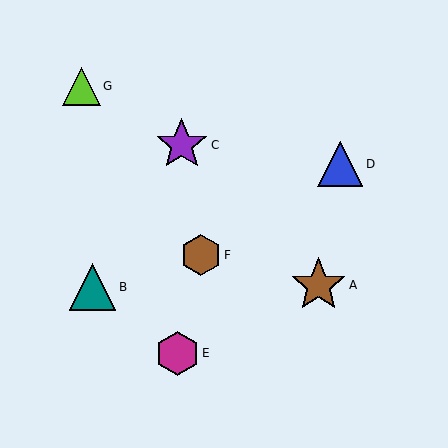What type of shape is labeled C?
Shape C is a purple star.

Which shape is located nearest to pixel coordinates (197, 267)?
The brown hexagon (labeled F) at (201, 255) is nearest to that location.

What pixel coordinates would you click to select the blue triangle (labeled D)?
Click at (340, 164) to select the blue triangle D.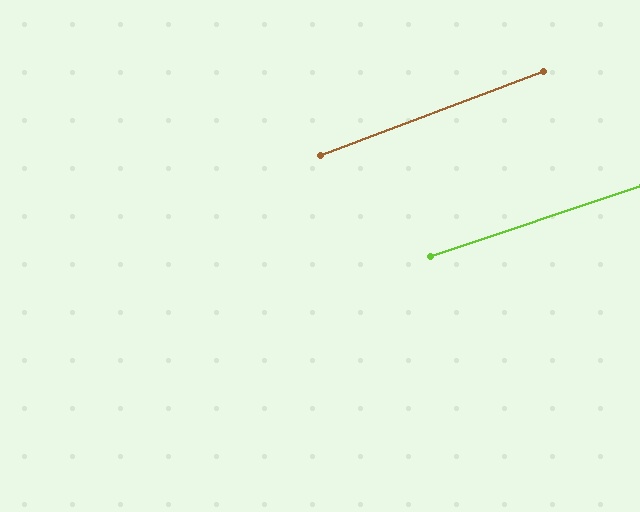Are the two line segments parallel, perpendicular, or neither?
Parallel — their directions differ by only 2.0°.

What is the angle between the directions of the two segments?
Approximately 2 degrees.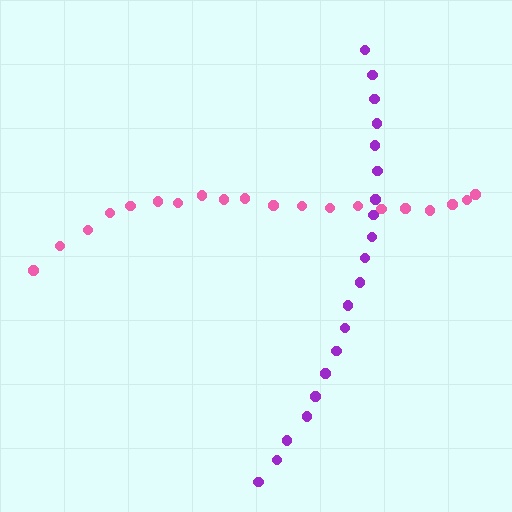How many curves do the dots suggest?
There are 2 distinct paths.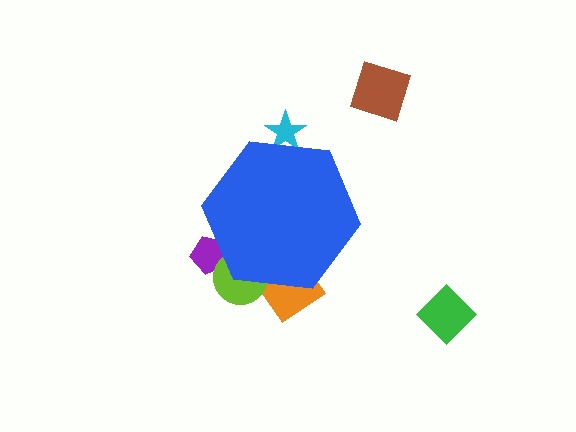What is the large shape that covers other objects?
A blue hexagon.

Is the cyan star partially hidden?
Yes, the cyan star is partially hidden behind the blue hexagon.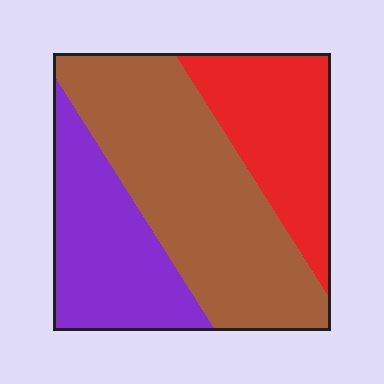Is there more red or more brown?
Brown.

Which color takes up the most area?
Brown, at roughly 50%.